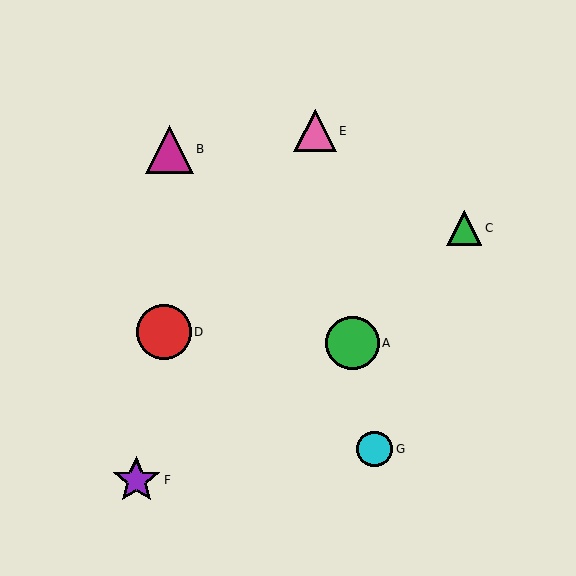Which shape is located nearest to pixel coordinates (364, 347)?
The green circle (labeled A) at (353, 343) is nearest to that location.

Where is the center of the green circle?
The center of the green circle is at (353, 343).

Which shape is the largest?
The red circle (labeled D) is the largest.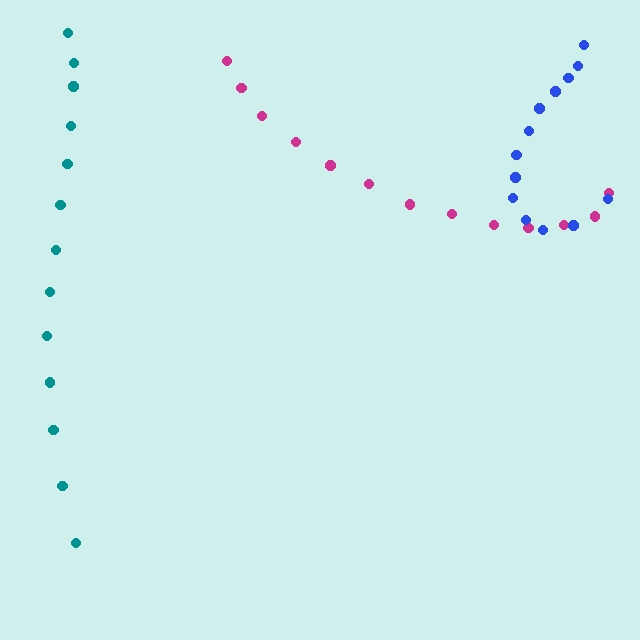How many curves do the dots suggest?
There are 3 distinct paths.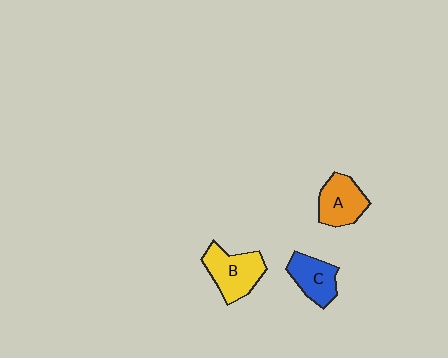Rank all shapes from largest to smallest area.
From largest to smallest: B (yellow), A (orange), C (blue).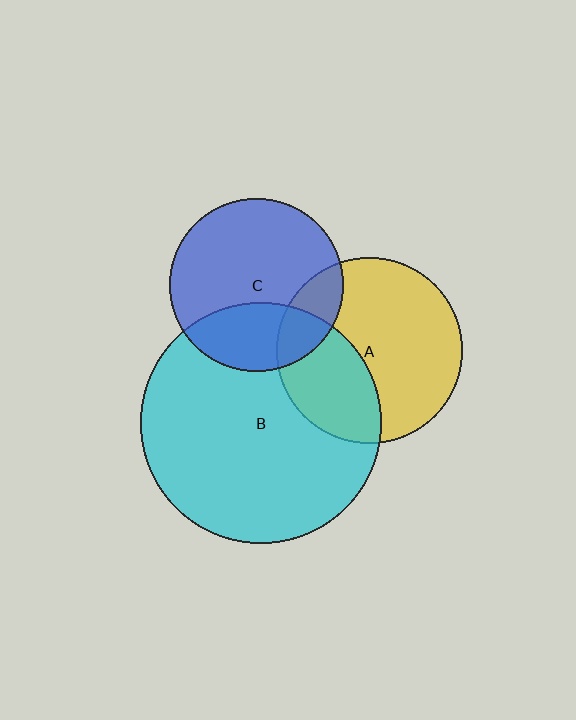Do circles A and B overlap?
Yes.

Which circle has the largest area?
Circle B (cyan).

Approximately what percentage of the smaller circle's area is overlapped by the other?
Approximately 35%.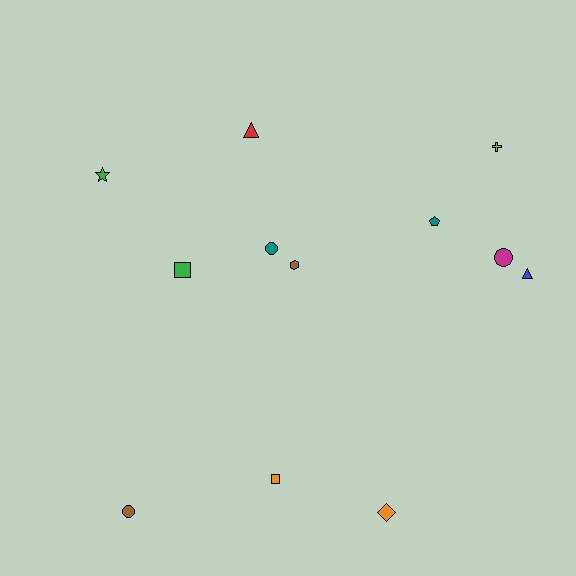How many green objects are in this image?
There are 2 green objects.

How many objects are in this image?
There are 12 objects.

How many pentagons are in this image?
There is 1 pentagon.